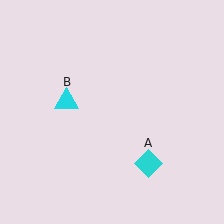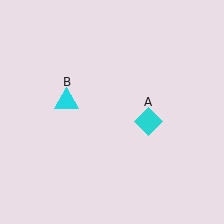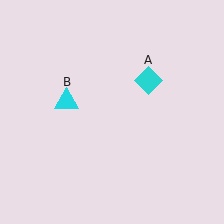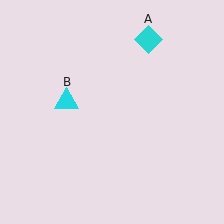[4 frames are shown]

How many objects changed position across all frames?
1 object changed position: cyan diamond (object A).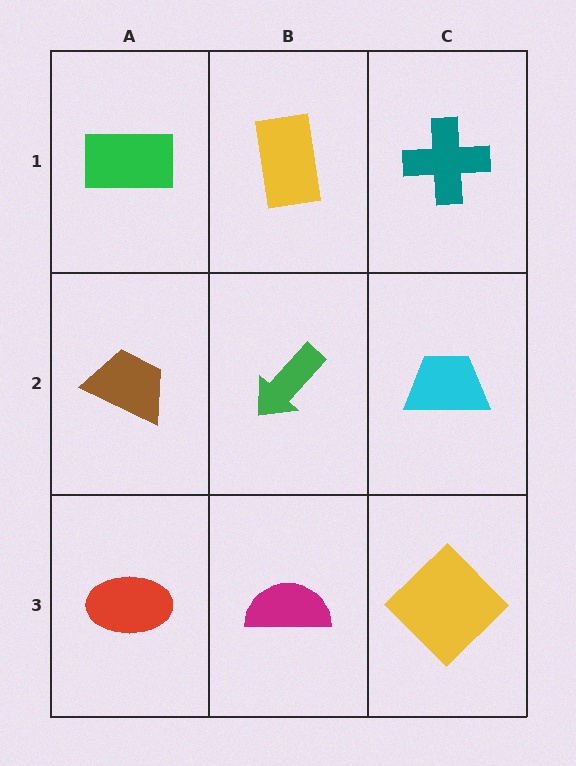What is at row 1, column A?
A green rectangle.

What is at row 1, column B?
A yellow rectangle.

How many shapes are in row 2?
3 shapes.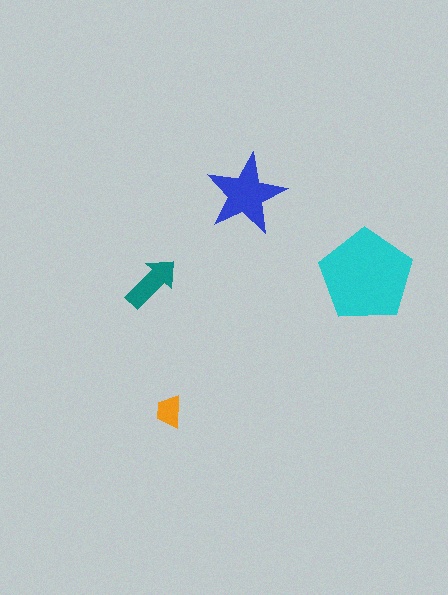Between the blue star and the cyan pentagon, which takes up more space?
The cyan pentagon.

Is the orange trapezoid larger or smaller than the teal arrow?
Smaller.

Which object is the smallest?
The orange trapezoid.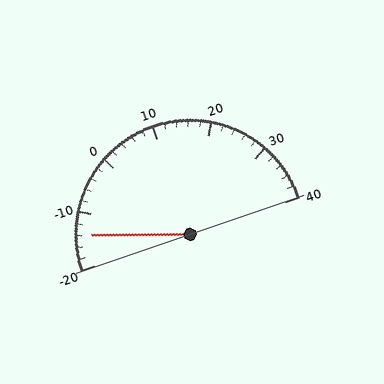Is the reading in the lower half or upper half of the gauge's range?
The reading is in the lower half of the range (-20 to 40).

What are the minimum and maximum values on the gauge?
The gauge ranges from -20 to 40.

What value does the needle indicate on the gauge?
The needle indicates approximately -14.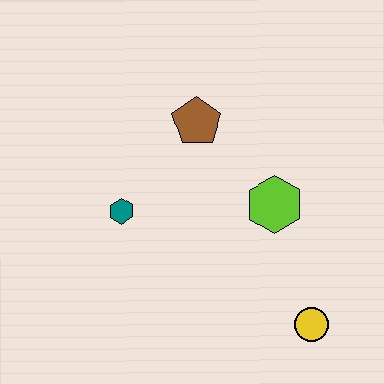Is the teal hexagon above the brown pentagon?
No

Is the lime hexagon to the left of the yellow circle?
Yes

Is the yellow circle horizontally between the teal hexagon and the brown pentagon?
No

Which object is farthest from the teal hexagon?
The yellow circle is farthest from the teal hexagon.